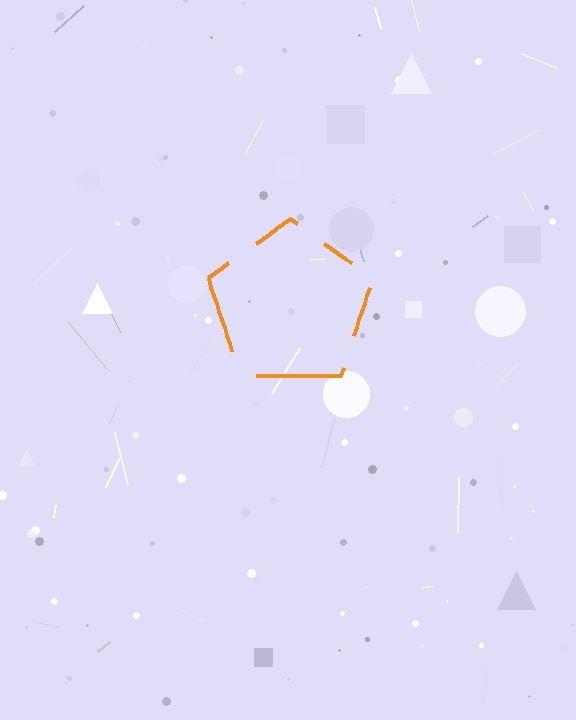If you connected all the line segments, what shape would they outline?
They would outline a pentagon.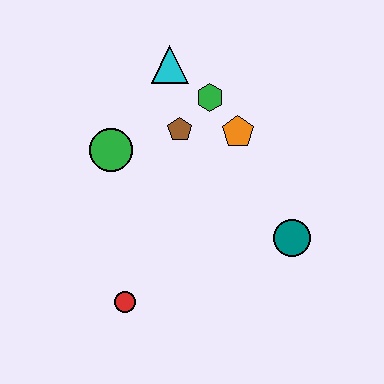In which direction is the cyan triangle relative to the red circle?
The cyan triangle is above the red circle.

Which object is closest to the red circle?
The green circle is closest to the red circle.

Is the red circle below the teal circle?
Yes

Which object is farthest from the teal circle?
The cyan triangle is farthest from the teal circle.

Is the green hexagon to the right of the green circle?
Yes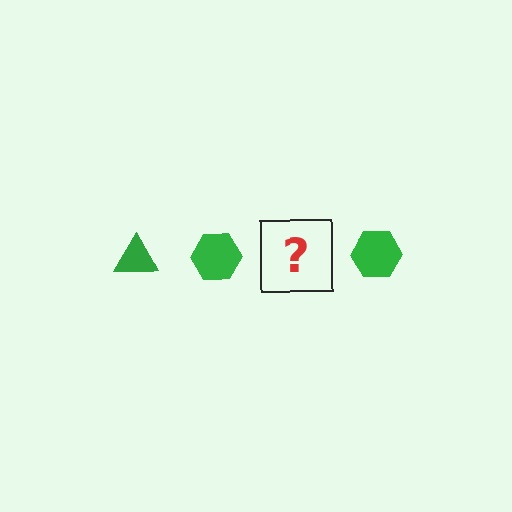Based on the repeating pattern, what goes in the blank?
The blank should be a green triangle.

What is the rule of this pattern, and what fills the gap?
The rule is that the pattern cycles through triangle, hexagon shapes in green. The gap should be filled with a green triangle.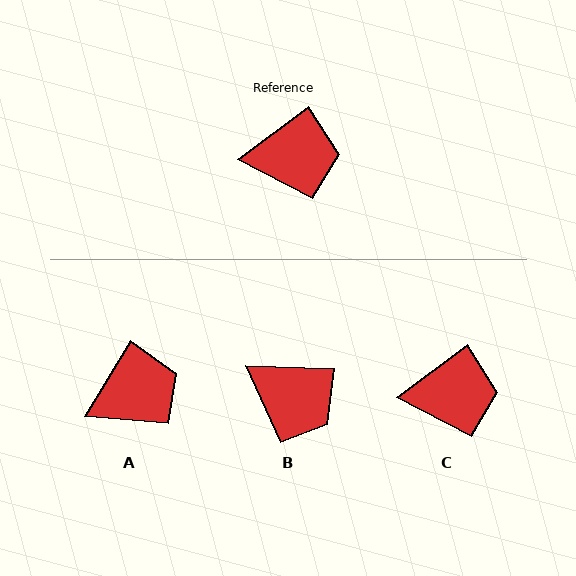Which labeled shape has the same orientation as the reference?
C.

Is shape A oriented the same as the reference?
No, it is off by about 23 degrees.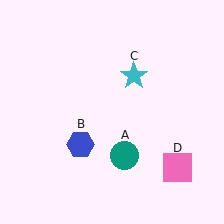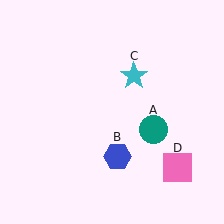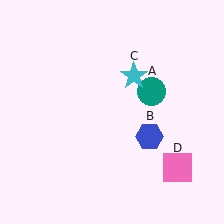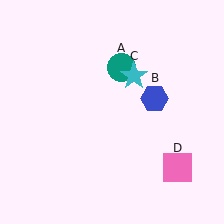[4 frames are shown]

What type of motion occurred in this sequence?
The teal circle (object A), blue hexagon (object B) rotated counterclockwise around the center of the scene.